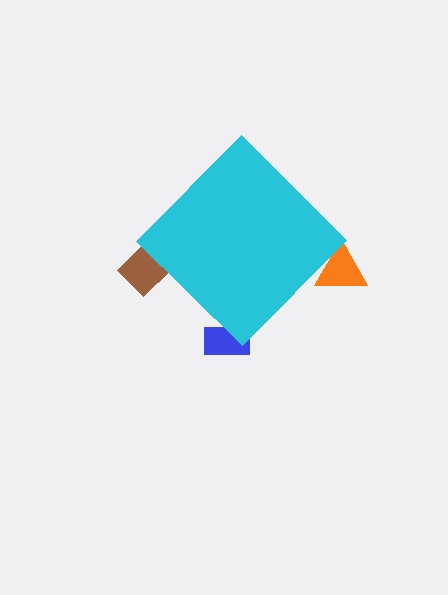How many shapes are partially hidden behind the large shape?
3 shapes are partially hidden.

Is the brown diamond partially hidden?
Yes, the brown diamond is partially hidden behind the cyan diamond.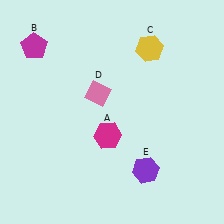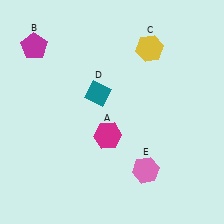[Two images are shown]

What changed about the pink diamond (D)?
In Image 1, D is pink. In Image 2, it changed to teal.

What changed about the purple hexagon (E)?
In Image 1, E is purple. In Image 2, it changed to pink.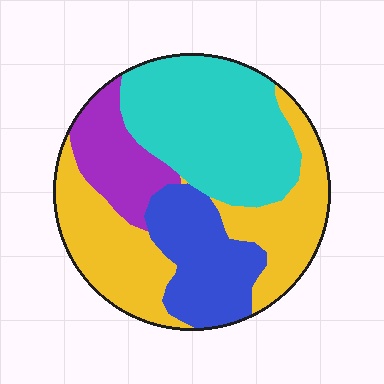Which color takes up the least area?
Purple, at roughly 15%.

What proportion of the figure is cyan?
Cyan covers around 35% of the figure.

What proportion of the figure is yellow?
Yellow takes up about one third (1/3) of the figure.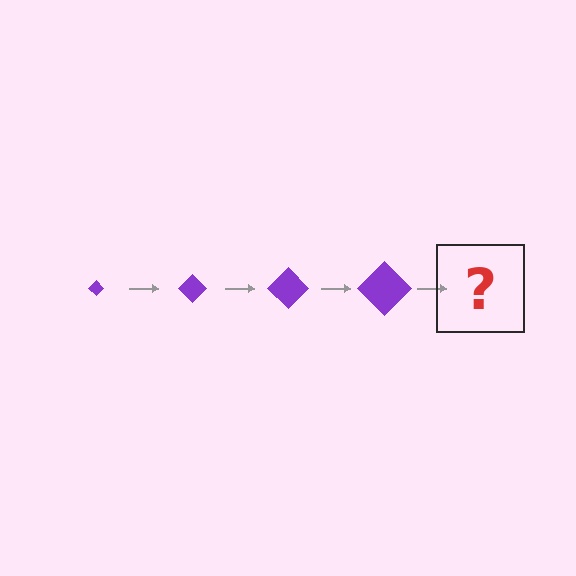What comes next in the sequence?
The next element should be a purple diamond, larger than the previous one.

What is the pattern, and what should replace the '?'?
The pattern is that the diamond gets progressively larger each step. The '?' should be a purple diamond, larger than the previous one.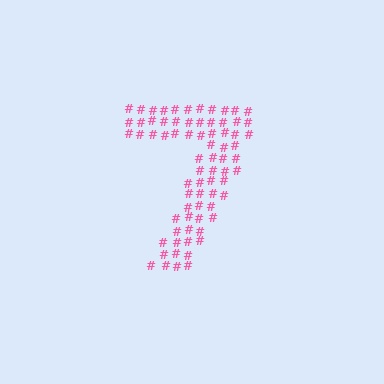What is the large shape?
The large shape is the digit 7.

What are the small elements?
The small elements are hash symbols.